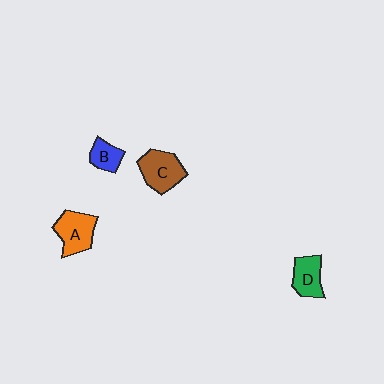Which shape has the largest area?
Shape C (brown).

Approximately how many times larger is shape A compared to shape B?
Approximately 1.7 times.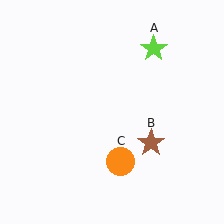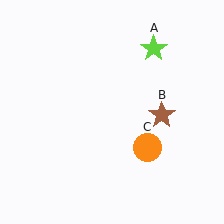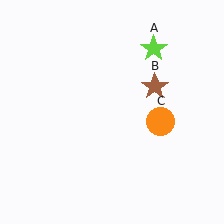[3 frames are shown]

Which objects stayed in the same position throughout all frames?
Lime star (object A) remained stationary.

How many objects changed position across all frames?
2 objects changed position: brown star (object B), orange circle (object C).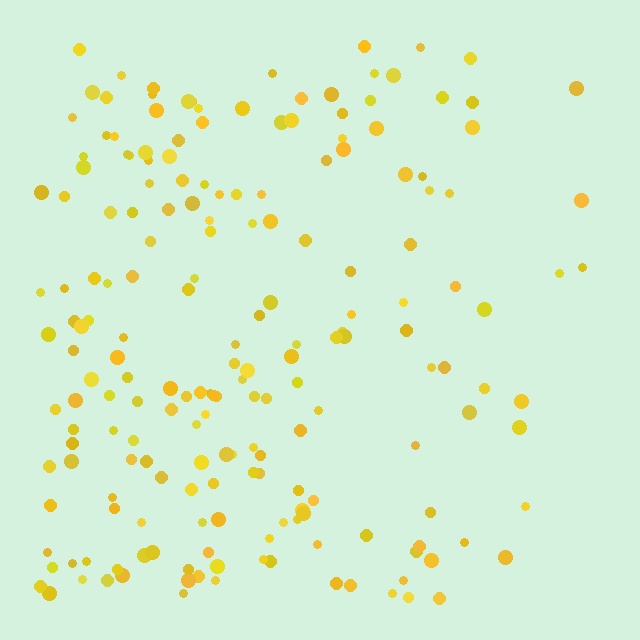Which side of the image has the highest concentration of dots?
The left.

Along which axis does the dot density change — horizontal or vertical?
Horizontal.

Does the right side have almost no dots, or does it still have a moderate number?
Still a moderate number, just noticeably fewer than the left.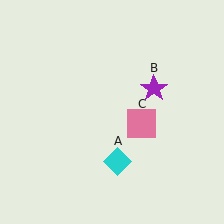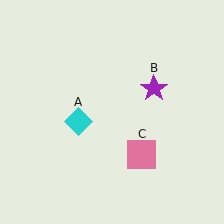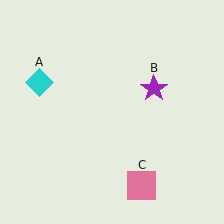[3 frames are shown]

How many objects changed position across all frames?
2 objects changed position: cyan diamond (object A), pink square (object C).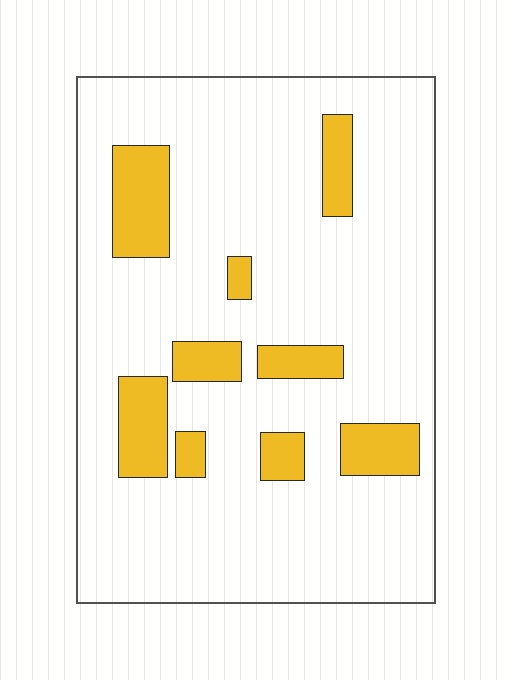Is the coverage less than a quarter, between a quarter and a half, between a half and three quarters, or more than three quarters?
Less than a quarter.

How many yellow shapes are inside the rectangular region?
9.